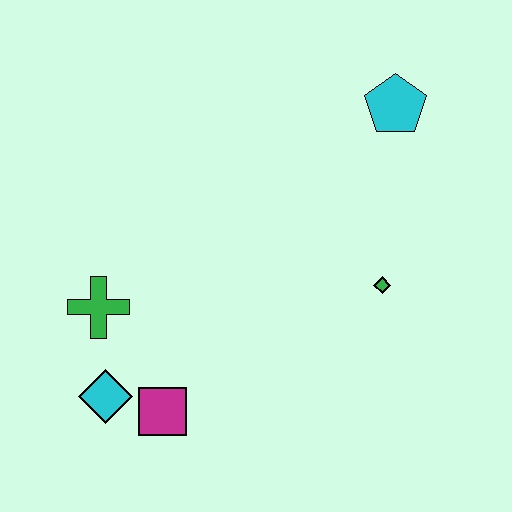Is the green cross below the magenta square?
No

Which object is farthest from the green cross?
The cyan pentagon is farthest from the green cross.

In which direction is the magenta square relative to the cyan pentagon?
The magenta square is below the cyan pentagon.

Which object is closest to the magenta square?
The cyan diamond is closest to the magenta square.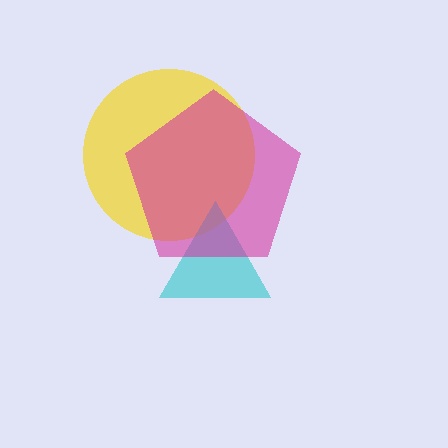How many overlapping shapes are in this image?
There are 3 overlapping shapes in the image.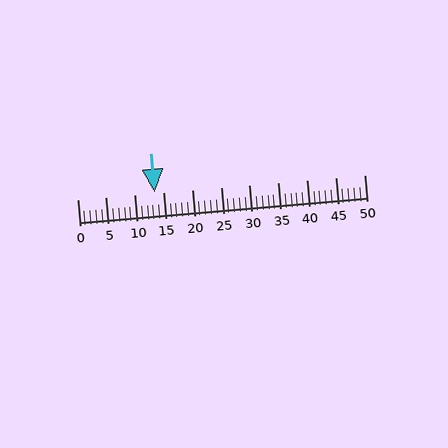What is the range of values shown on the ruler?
The ruler shows values from 0 to 50.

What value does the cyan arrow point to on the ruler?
The cyan arrow points to approximately 13.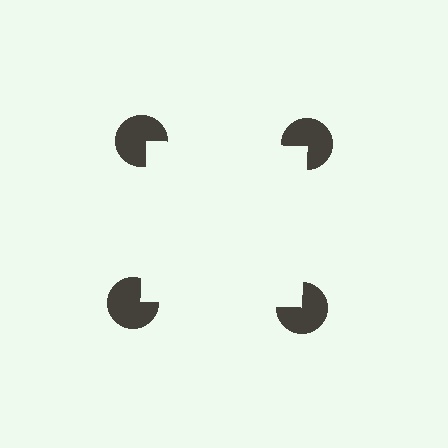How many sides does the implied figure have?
4 sides.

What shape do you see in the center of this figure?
An illusory square — its edges are inferred from the aligned wedge cuts in the pac-man discs, not physically drawn.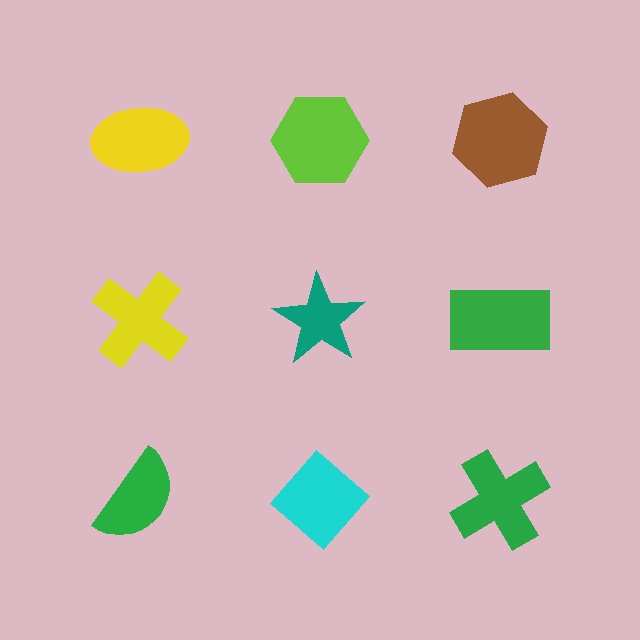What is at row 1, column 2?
A lime hexagon.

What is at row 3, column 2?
A cyan diamond.